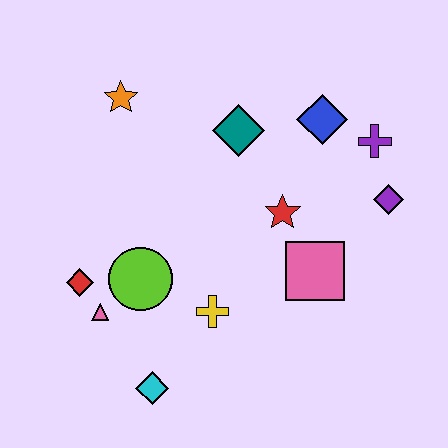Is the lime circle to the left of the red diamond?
No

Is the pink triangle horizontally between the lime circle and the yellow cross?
No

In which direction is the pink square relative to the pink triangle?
The pink square is to the right of the pink triangle.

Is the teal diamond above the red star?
Yes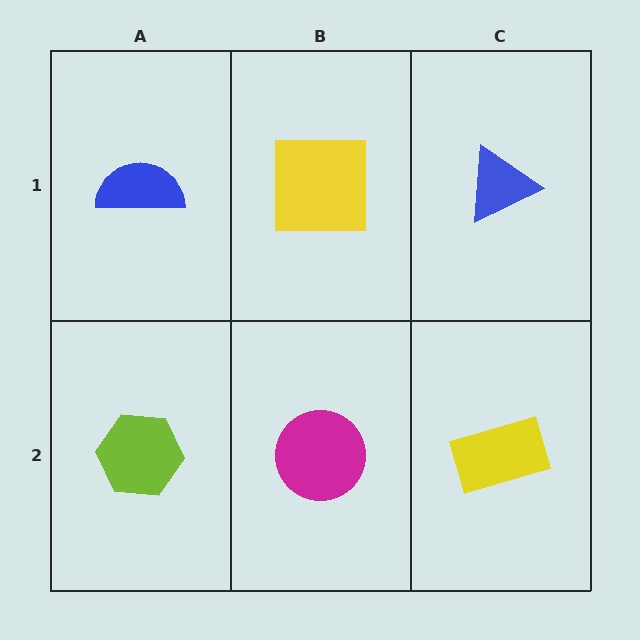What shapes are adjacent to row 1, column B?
A magenta circle (row 2, column B), a blue semicircle (row 1, column A), a blue triangle (row 1, column C).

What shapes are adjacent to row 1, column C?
A yellow rectangle (row 2, column C), a yellow square (row 1, column B).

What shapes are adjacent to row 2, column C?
A blue triangle (row 1, column C), a magenta circle (row 2, column B).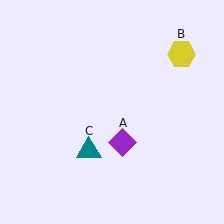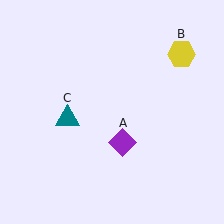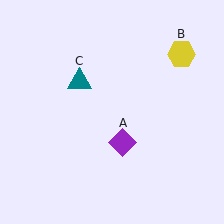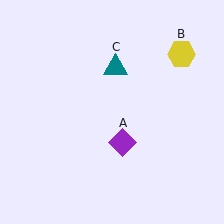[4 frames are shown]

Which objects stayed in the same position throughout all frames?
Purple diamond (object A) and yellow hexagon (object B) remained stationary.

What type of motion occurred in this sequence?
The teal triangle (object C) rotated clockwise around the center of the scene.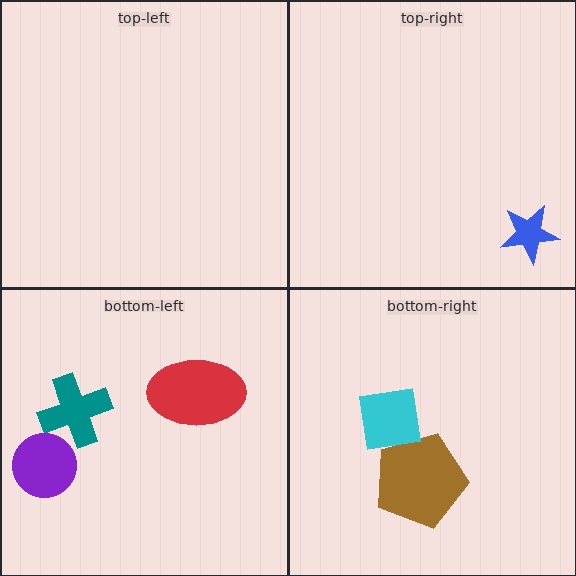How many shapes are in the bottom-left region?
3.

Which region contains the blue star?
The top-right region.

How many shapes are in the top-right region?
1.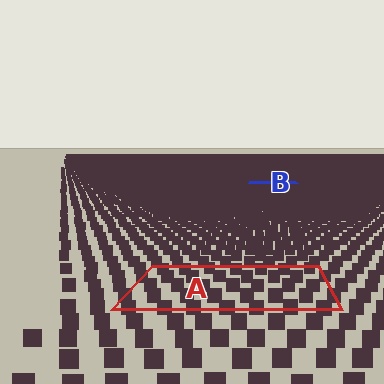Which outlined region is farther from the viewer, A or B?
Region B is farther from the viewer — the texture elements inside it appear smaller and more densely packed.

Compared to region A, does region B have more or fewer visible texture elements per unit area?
Region B has more texture elements per unit area — they are packed more densely because it is farther away.